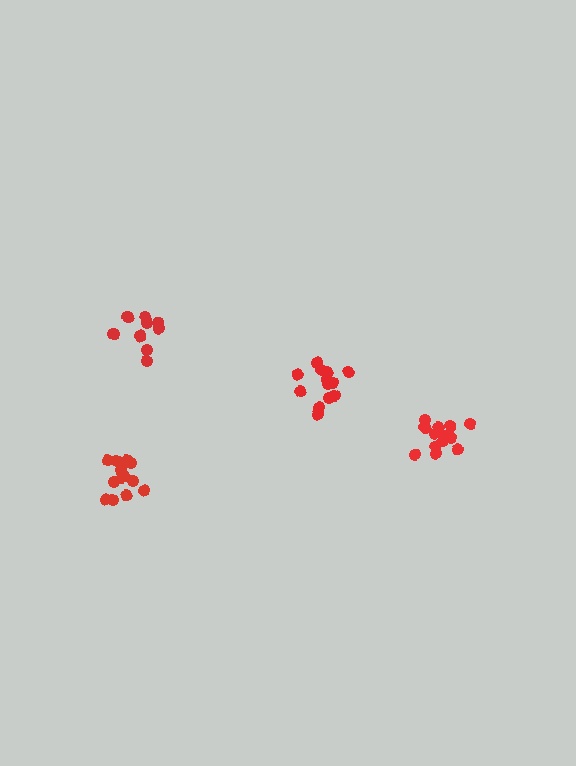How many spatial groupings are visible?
There are 4 spatial groupings.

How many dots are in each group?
Group 1: 13 dots, Group 2: 14 dots, Group 3: 9 dots, Group 4: 13 dots (49 total).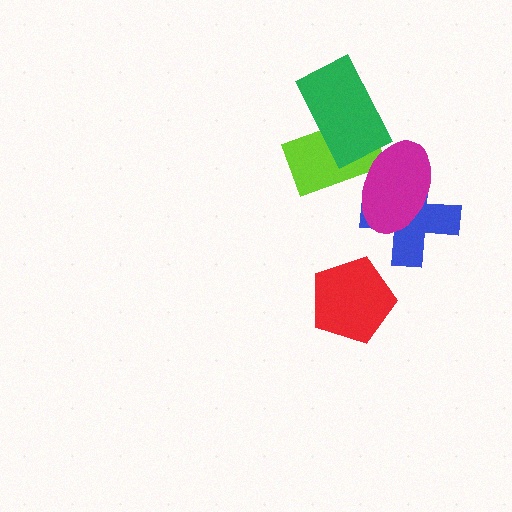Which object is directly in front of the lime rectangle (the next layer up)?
The magenta ellipse is directly in front of the lime rectangle.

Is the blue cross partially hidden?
Yes, it is partially covered by another shape.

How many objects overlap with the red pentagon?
0 objects overlap with the red pentagon.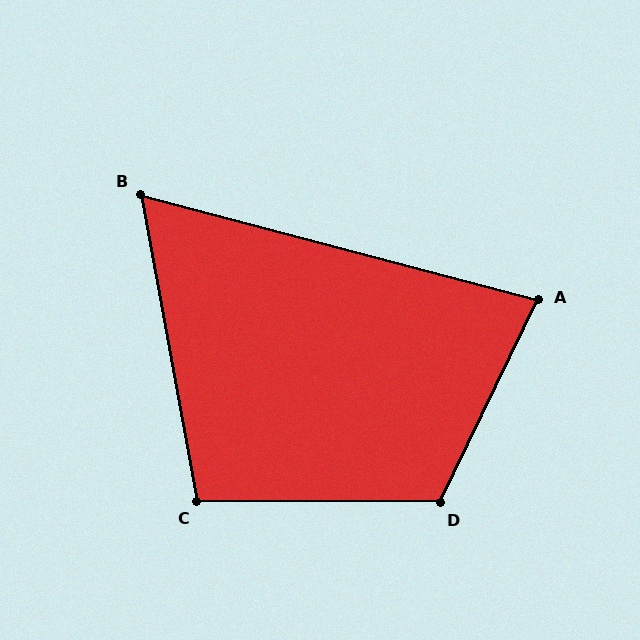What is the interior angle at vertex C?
Approximately 101 degrees (obtuse).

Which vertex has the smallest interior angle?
B, at approximately 65 degrees.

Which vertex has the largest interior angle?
D, at approximately 115 degrees.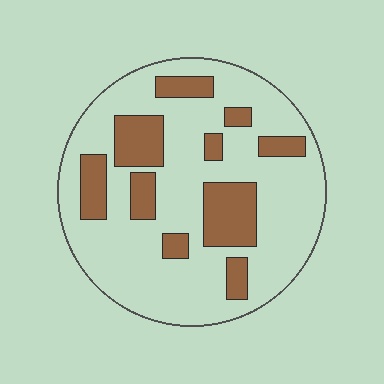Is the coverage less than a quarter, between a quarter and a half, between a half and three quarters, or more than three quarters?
Less than a quarter.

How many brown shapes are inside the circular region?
10.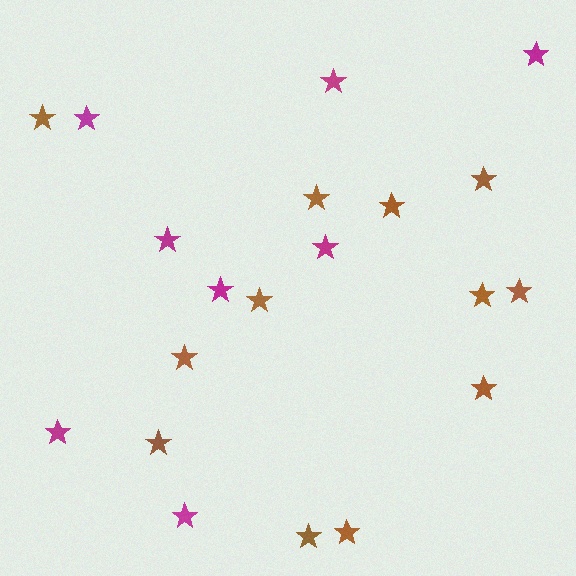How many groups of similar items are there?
There are 2 groups: one group of brown stars (12) and one group of magenta stars (8).